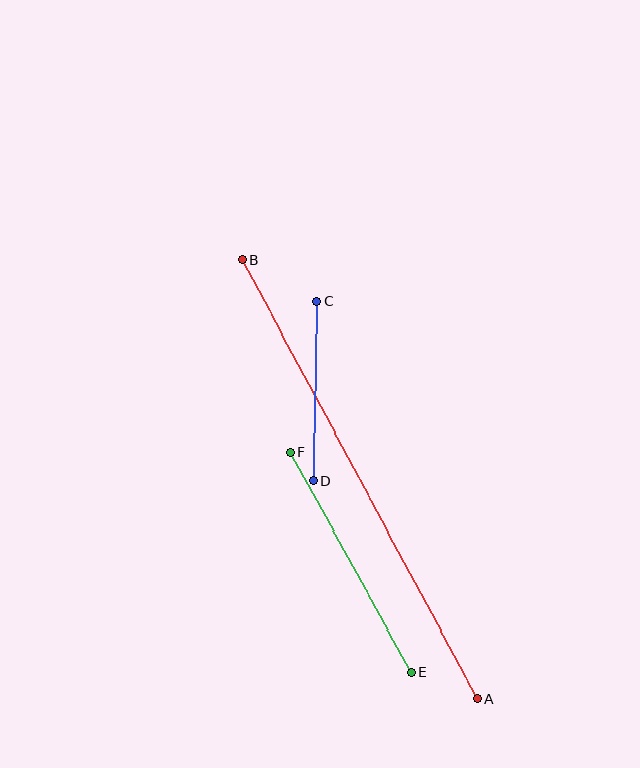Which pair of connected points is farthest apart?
Points A and B are farthest apart.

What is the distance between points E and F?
The distance is approximately 251 pixels.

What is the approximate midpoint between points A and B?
The midpoint is at approximately (360, 479) pixels.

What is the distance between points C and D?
The distance is approximately 180 pixels.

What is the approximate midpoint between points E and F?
The midpoint is at approximately (351, 562) pixels.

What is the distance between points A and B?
The distance is approximately 497 pixels.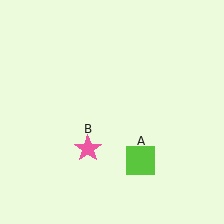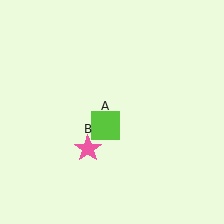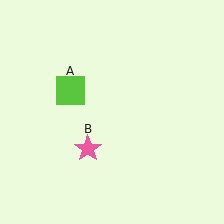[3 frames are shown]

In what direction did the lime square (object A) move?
The lime square (object A) moved up and to the left.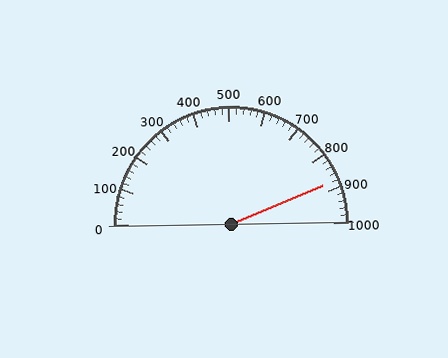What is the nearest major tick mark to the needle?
The nearest major tick mark is 900.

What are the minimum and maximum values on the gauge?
The gauge ranges from 0 to 1000.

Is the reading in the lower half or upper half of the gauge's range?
The reading is in the upper half of the range (0 to 1000).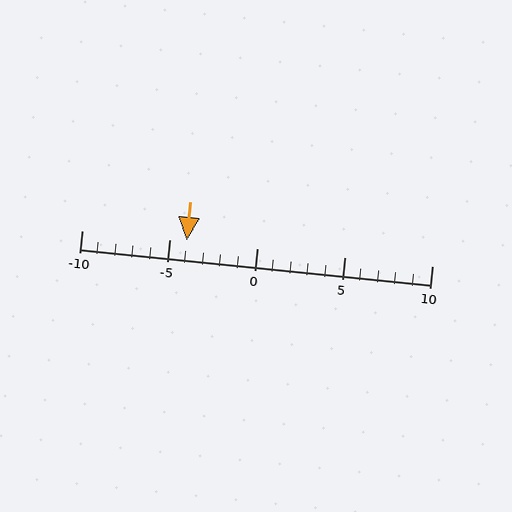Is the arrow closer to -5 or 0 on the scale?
The arrow is closer to -5.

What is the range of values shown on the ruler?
The ruler shows values from -10 to 10.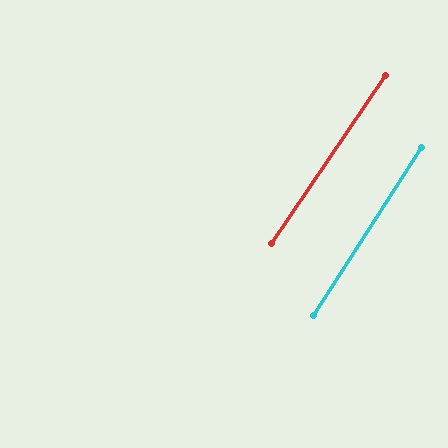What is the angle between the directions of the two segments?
Approximately 1 degree.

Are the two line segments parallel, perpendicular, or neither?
Parallel — their directions differ by only 1.2°.